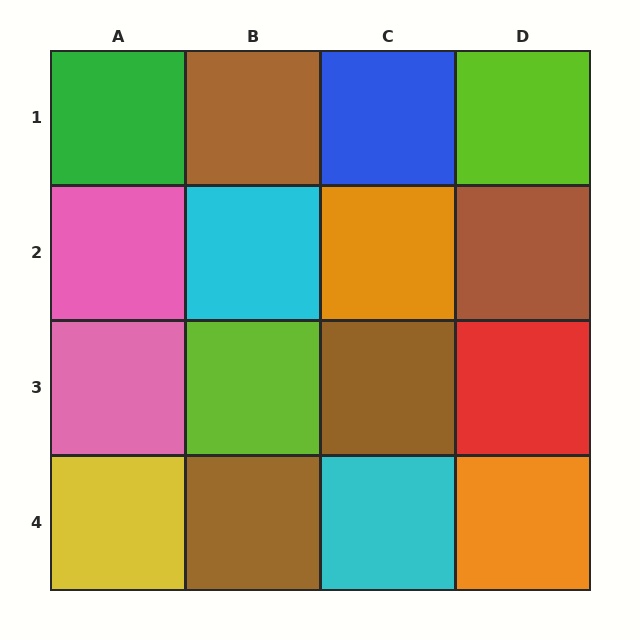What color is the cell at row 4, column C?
Cyan.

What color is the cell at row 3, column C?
Brown.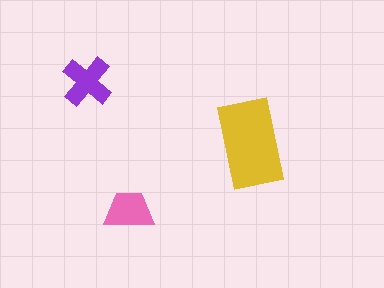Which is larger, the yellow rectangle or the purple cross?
The yellow rectangle.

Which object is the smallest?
The pink trapezoid.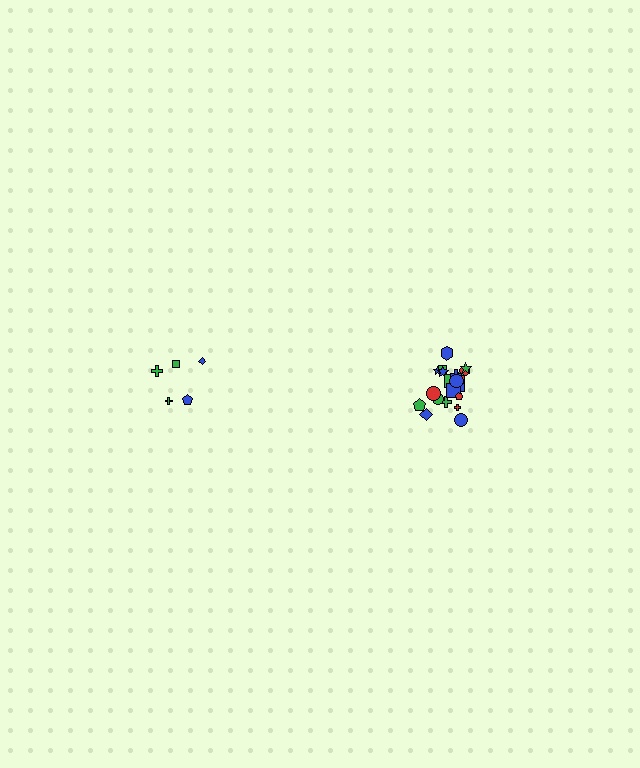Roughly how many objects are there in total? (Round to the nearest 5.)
Roughly 30 objects in total.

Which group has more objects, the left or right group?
The right group.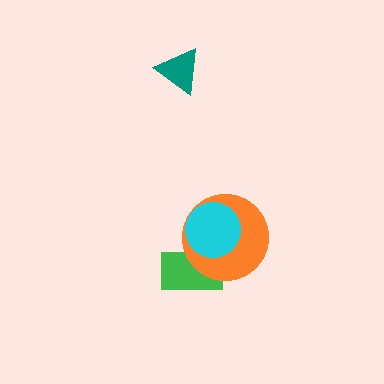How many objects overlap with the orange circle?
2 objects overlap with the orange circle.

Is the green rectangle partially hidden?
Yes, it is partially covered by another shape.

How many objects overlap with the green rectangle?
2 objects overlap with the green rectangle.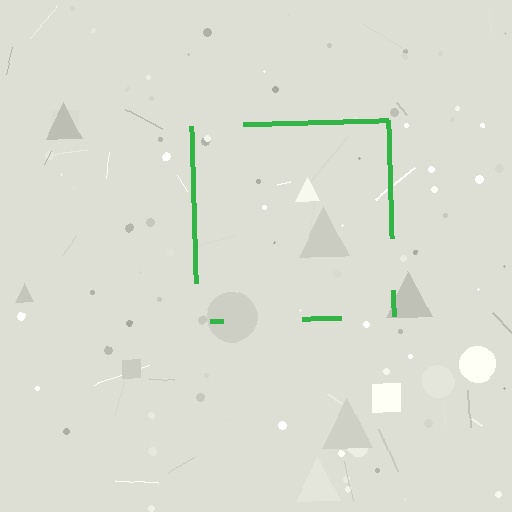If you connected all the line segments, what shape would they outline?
They would outline a square.